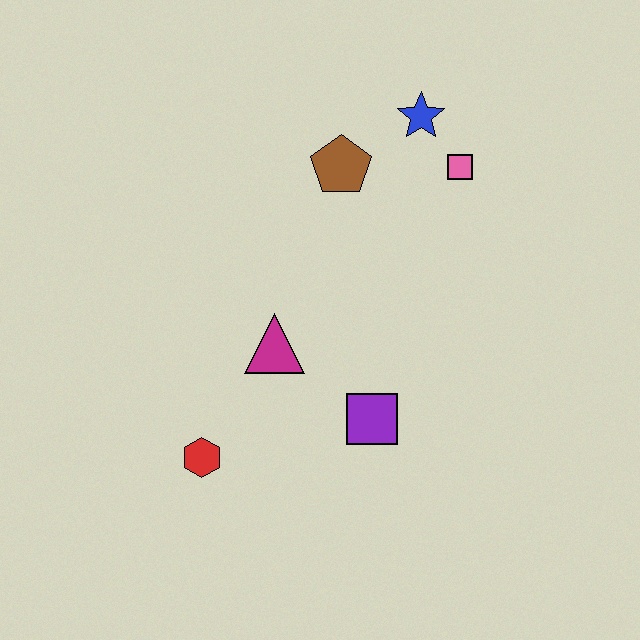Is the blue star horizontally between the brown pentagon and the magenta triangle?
No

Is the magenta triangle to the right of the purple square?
No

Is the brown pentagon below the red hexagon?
No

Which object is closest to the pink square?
The blue star is closest to the pink square.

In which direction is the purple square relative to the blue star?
The purple square is below the blue star.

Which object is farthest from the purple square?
The blue star is farthest from the purple square.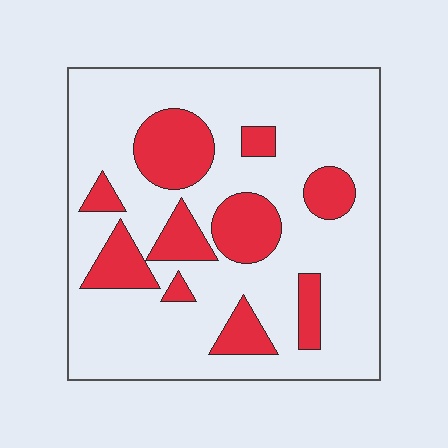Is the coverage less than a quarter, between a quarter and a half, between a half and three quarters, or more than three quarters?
Less than a quarter.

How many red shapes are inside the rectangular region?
10.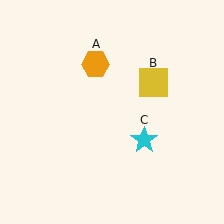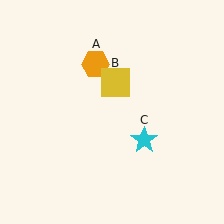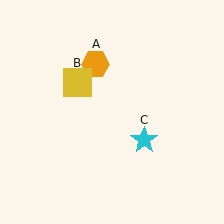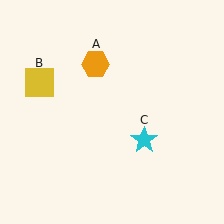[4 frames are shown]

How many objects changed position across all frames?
1 object changed position: yellow square (object B).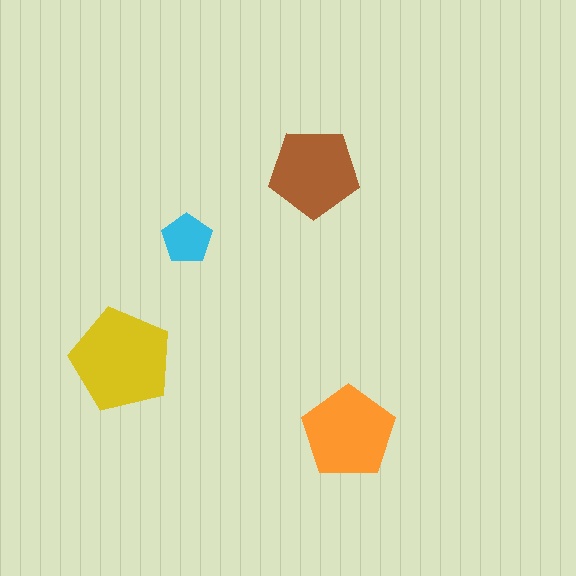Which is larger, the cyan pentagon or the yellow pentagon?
The yellow one.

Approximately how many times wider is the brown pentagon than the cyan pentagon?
About 2 times wider.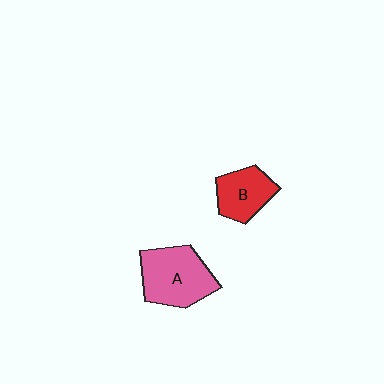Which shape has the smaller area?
Shape B (red).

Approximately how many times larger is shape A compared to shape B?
Approximately 1.5 times.